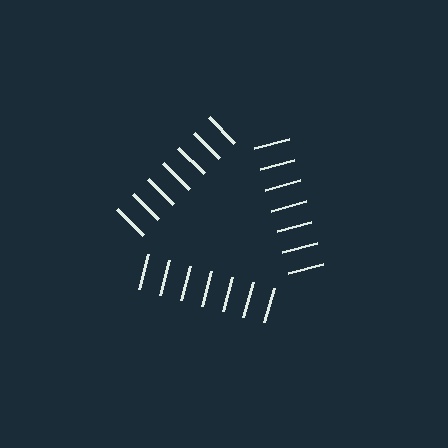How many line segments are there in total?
21 — 7 along each of the 3 edges.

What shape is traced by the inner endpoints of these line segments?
An illusory triangle — the line segments terminate on its edges but no continuous stroke is drawn.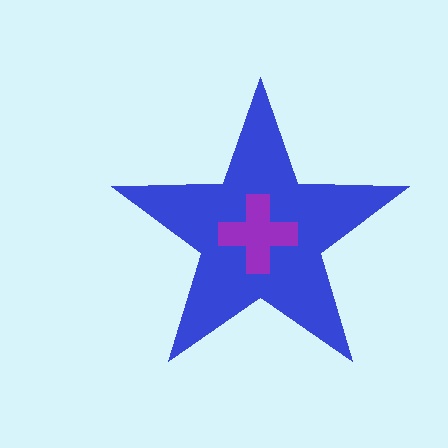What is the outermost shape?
The blue star.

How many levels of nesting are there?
2.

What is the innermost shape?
The purple cross.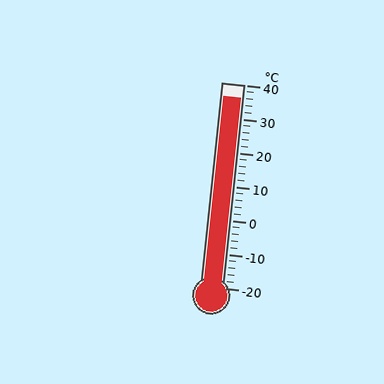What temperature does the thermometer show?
The thermometer shows approximately 36°C.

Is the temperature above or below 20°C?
The temperature is above 20°C.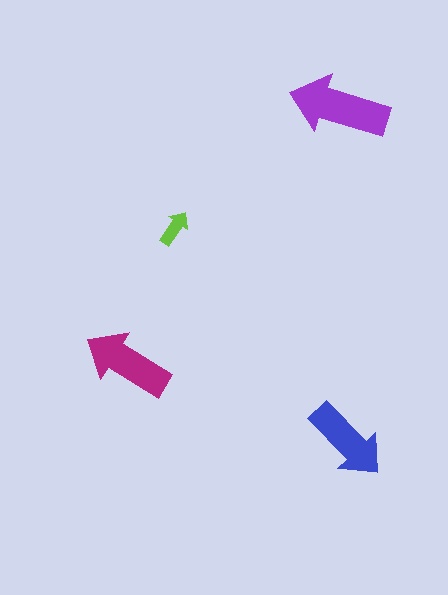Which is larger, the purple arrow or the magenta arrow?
The purple one.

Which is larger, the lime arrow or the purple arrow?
The purple one.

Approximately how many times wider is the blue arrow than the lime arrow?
About 2.5 times wider.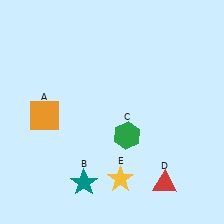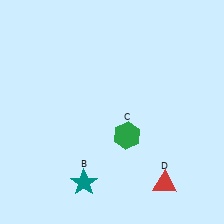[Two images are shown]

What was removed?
The orange square (A), the yellow star (E) were removed in Image 2.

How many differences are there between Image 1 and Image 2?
There are 2 differences between the two images.